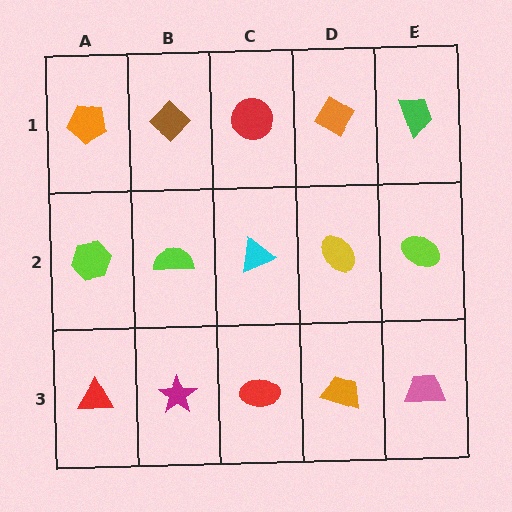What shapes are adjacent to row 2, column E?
A green trapezoid (row 1, column E), a pink trapezoid (row 3, column E), a yellow ellipse (row 2, column D).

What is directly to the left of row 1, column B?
An orange pentagon.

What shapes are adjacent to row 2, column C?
A red circle (row 1, column C), a red ellipse (row 3, column C), a lime semicircle (row 2, column B), a yellow ellipse (row 2, column D).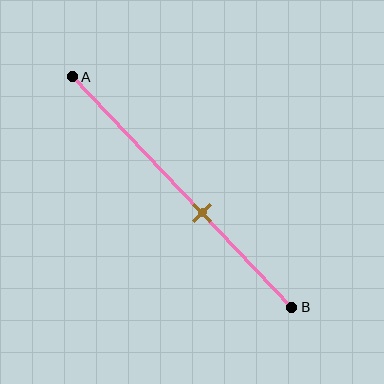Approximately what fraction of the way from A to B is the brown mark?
The brown mark is approximately 60% of the way from A to B.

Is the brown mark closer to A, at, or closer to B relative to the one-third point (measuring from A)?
The brown mark is closer to point B than the one-third point of segment AB.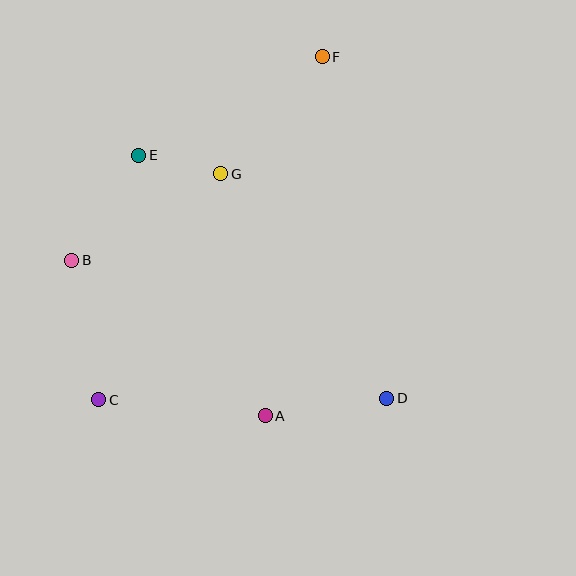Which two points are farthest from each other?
Points C and F are farthest from each other.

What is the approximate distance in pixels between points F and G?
The distance between F and G is approximately 154 pixels.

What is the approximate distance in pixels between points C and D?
The distance between C and D is approximately 288 pixels.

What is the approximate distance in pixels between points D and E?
The distance between D and E is approximately 347 pixels.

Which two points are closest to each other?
Points E and G are closest to each other.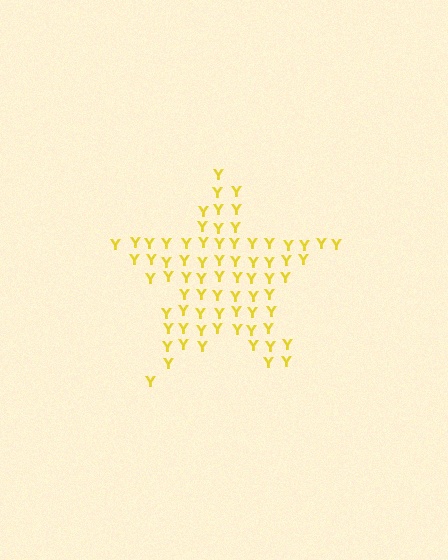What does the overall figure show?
The overall figure shows a star.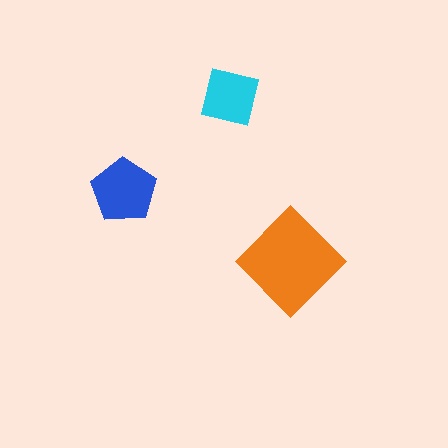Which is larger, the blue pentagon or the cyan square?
The blue pentagon.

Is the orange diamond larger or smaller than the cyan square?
Larger.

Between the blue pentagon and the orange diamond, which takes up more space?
The orange diamond.